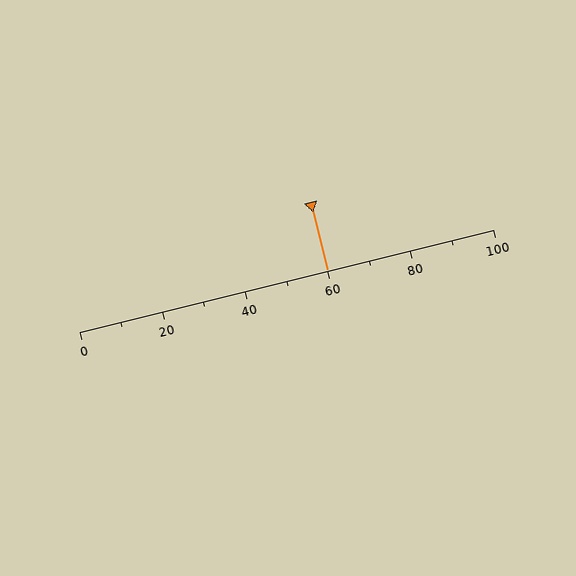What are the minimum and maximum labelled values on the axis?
The axis runs from 0 to 100.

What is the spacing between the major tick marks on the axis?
The major ticks are spaced 20 apart.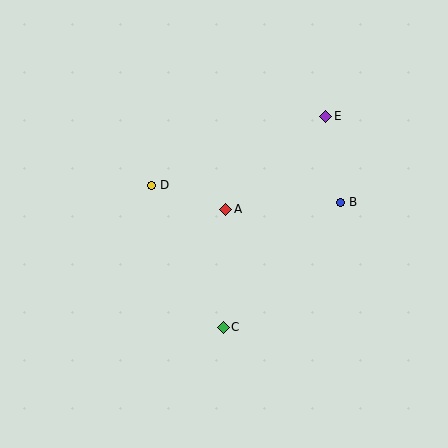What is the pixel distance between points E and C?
The distance between E and C is 235 pixels.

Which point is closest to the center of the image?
Point A at (226, 209) is closest to the center.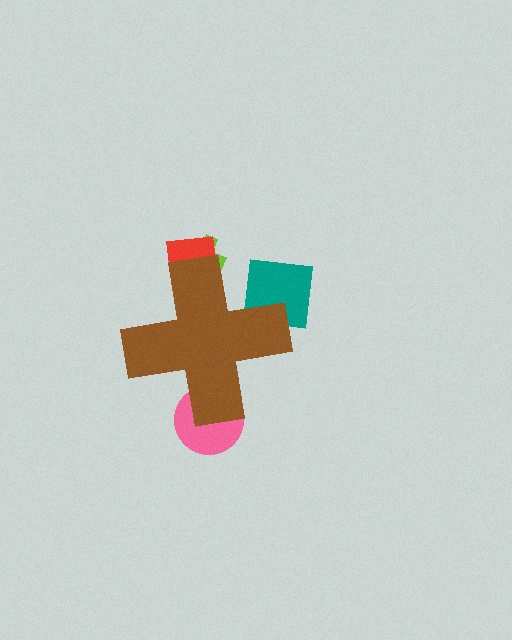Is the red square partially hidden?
Yes, the red square is partially hidden behind the brown cross.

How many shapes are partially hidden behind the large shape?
4 shapes are partially hidden.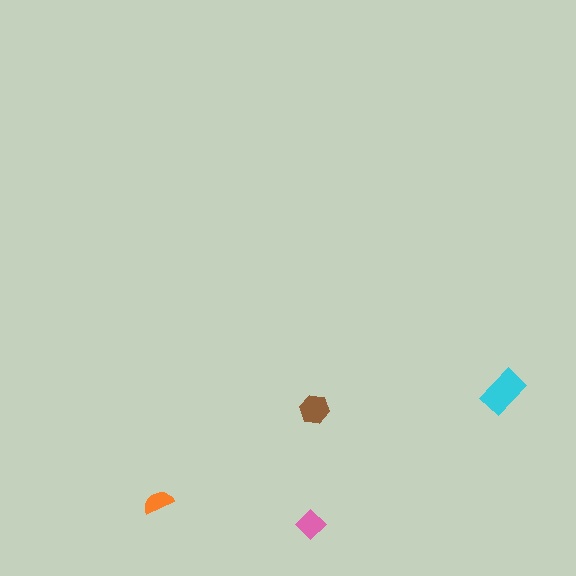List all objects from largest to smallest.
The cyan rectangle, the brown hexagon, the pink diamond, the orange semicircle.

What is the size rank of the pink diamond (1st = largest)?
3rd.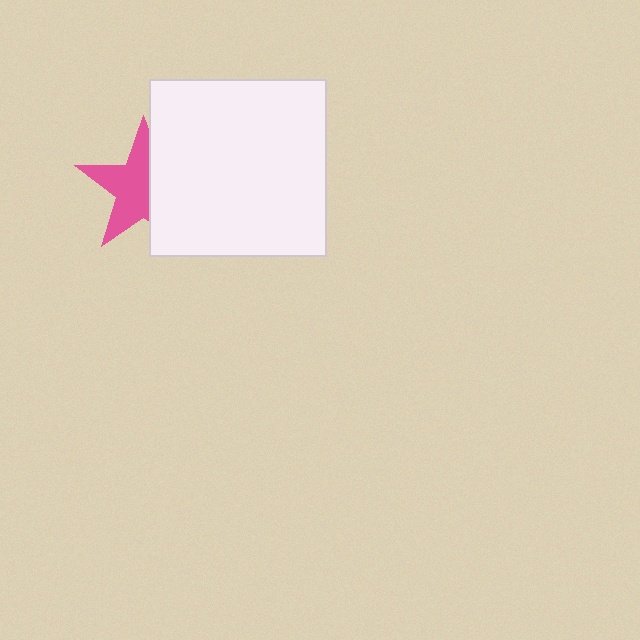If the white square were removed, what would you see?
You would see the complete pink star.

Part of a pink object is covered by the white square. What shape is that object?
It is a star.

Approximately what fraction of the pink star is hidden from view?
Roughly 42% of the pink star is hidden behind the white square.